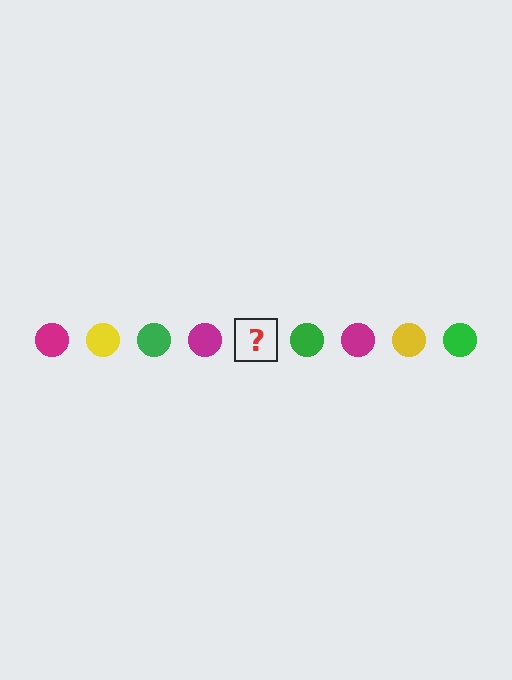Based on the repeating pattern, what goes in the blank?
The blank should be a yellow circle.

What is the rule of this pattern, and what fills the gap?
The rule is that the pattern cycles through magenta, yellow, green circles. The gap should be filled with a yellow circle.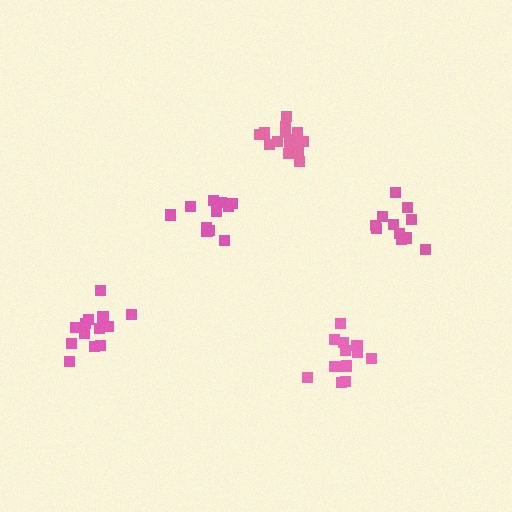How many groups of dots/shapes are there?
There are 5 groups.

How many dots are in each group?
Group 1: 16 dots, Group 2: 12 dots, Group 3: 11 dots, Group 4: 11 dots, Group 5: 15 dots (65 total).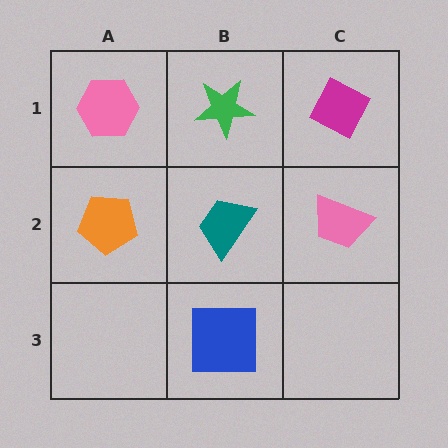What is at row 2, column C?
A pink trapezoid.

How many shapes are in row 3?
1 shape.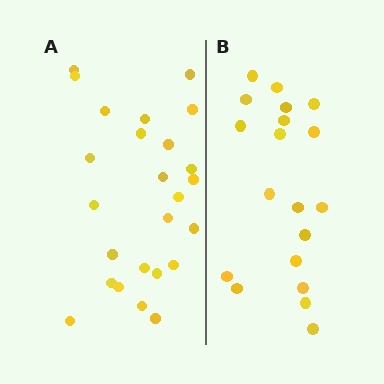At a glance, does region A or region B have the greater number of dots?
Region A (the left region) has more dots.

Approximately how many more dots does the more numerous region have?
Region A has about 6 more dots than region B.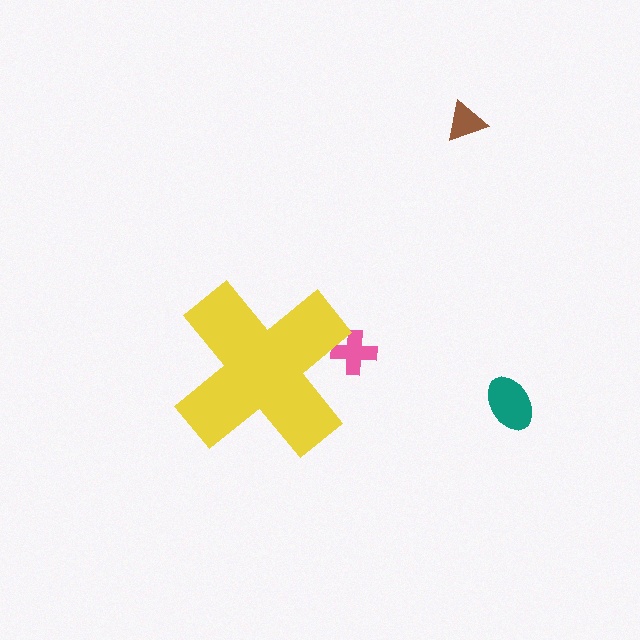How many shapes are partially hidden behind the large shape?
1 shape is partially hidden.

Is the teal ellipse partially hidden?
No, the teal ellipse is fully visible.